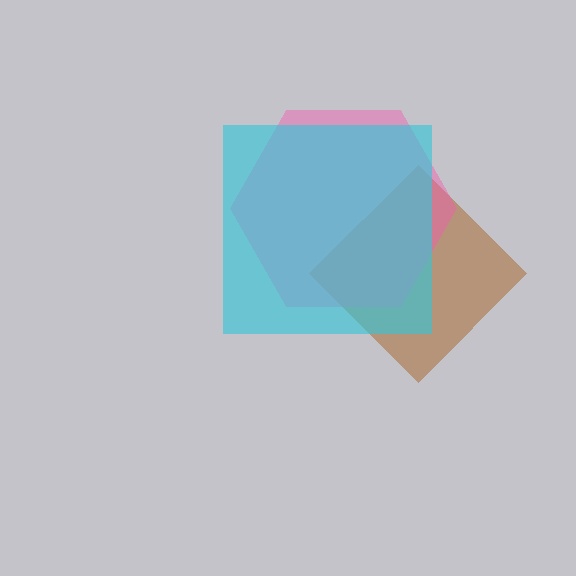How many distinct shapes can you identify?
There are 3 distinct shapes: a brown diamond, a pink hexagon, a cyan square.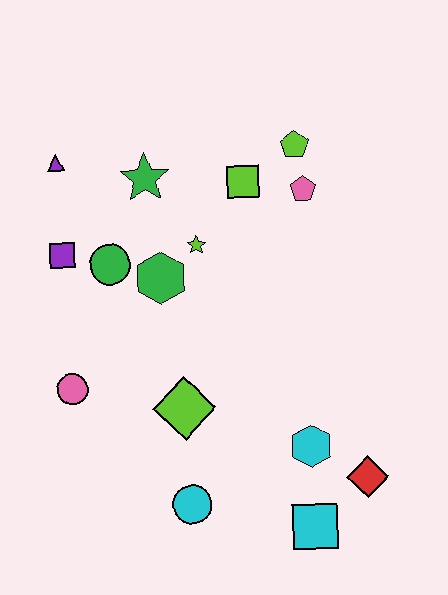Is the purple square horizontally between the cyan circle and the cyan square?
No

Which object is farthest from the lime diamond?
The lime pentagon is farthest from the lime diamond.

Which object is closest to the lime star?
The green hexagon is closest to the lime star.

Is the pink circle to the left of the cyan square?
Yes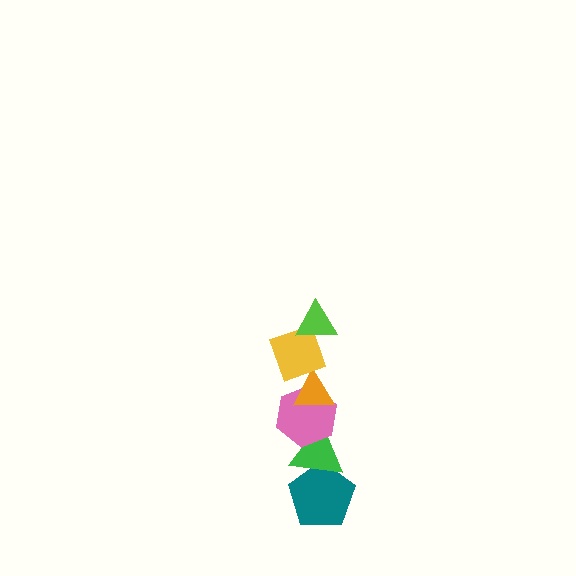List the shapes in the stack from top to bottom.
From top to bottom: the lime triangle, the yellow square, the orange triangle, the pink hexagon, the green triangle, the teal pentagon.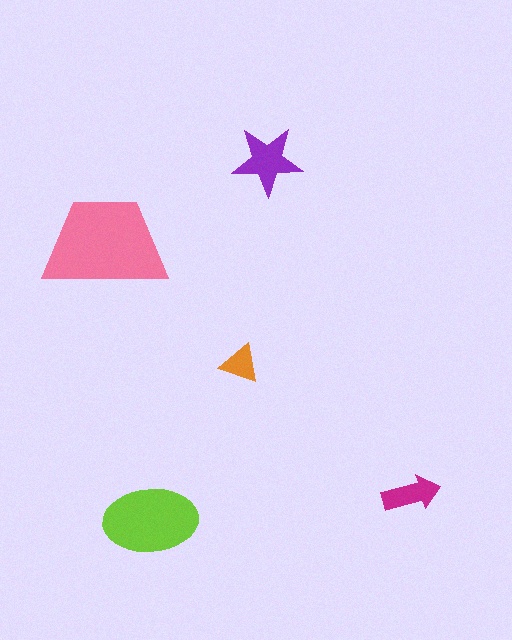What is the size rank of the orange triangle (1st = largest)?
5th.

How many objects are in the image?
There are 5 objects in the image.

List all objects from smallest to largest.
The orange triangle, the magenta arrow, the purple star, the lime ellipse, the pink trapezoid.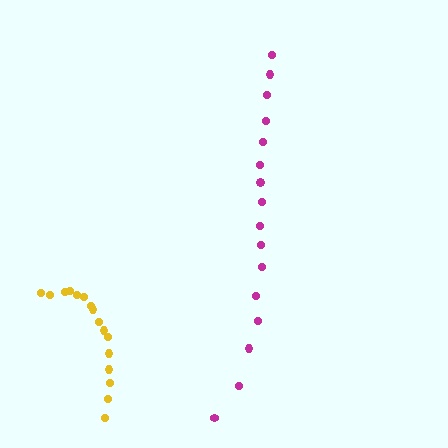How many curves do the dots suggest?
There are 2 distinct paths.